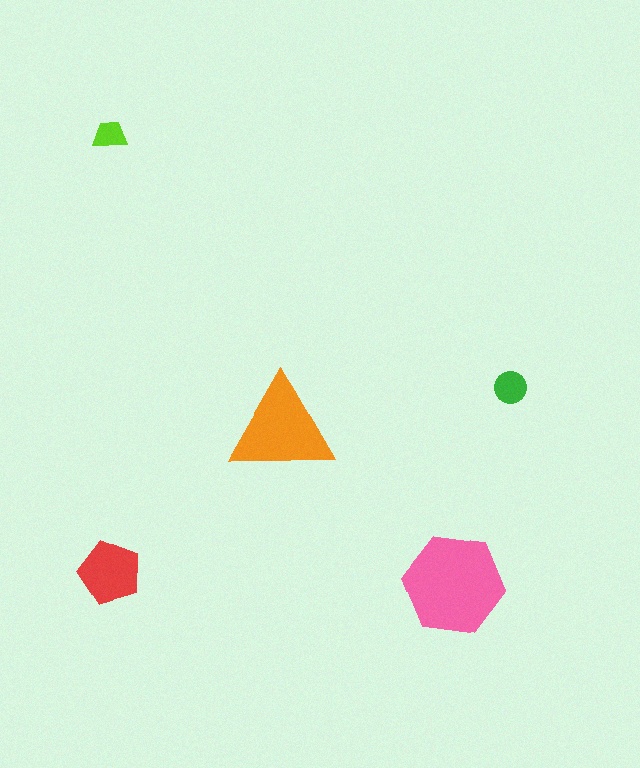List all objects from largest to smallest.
The pink hexagon, the orange triangle, the red pentagon, the green circle, the lime trapezoid.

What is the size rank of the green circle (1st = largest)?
4th.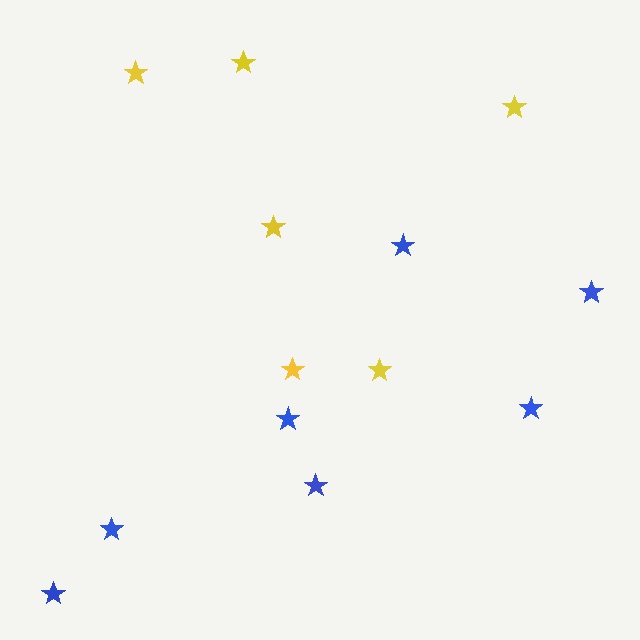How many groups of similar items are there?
There are 2 groups: one group of yellow stars (6) and one group of blue stars (7).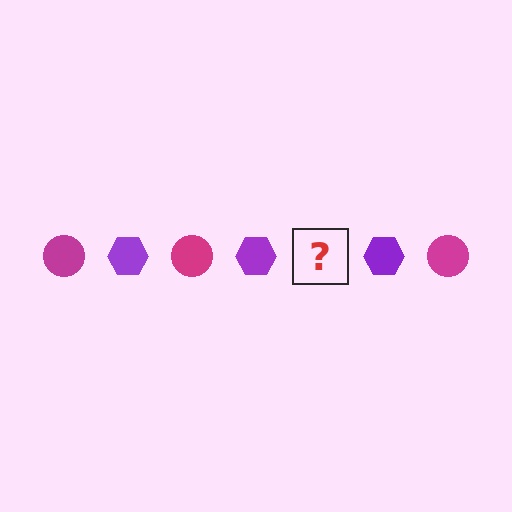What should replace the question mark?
The question mark should be replaced with a magenta circle.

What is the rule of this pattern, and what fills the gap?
The rule is that the pattern alternates between magenta circle and purple hexagon. The gap should be filled with a magenta circle.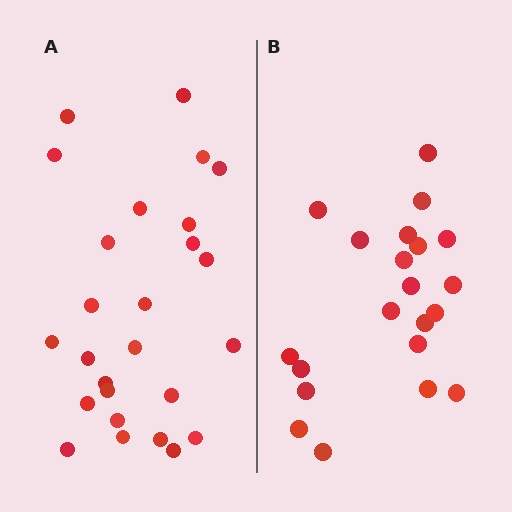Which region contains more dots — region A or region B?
Region A (the left region) has more dots.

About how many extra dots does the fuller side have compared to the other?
Region A has about 5 more dots than region B.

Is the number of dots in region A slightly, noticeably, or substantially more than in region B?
Region A has only slightly more — the two regions are fairly close. The ratio is roughly 1.2 to 1.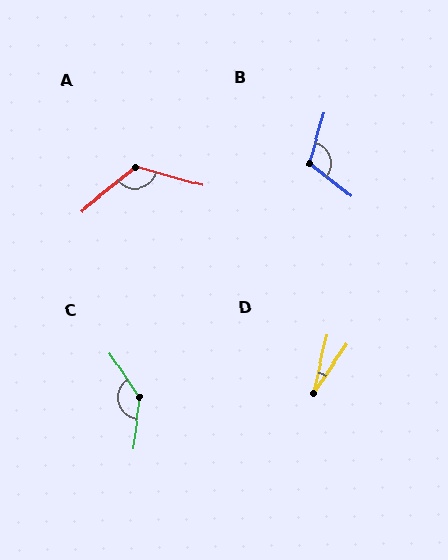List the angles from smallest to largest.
D (21°), B (111°), A (126°), C (139°).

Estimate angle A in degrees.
Approximately 126 degrees.